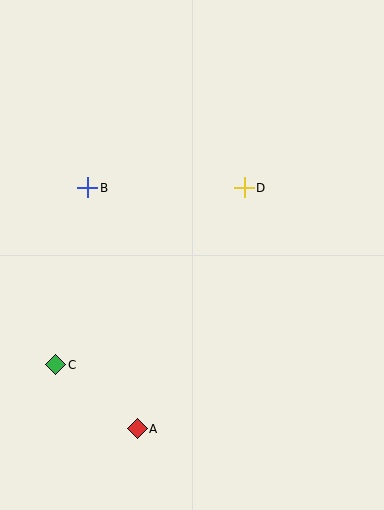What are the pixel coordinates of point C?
Point C is at (56, 365).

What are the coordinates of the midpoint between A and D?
The midpoint between A and D is at (191, 308).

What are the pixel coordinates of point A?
Point A is at (137, 429).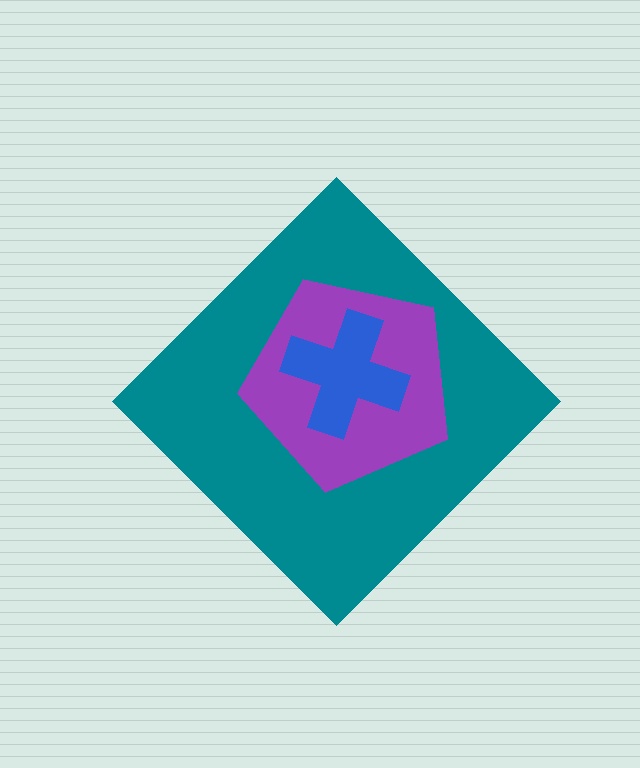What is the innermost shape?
The blue cross.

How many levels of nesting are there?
3.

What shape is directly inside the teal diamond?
The purple pentagon.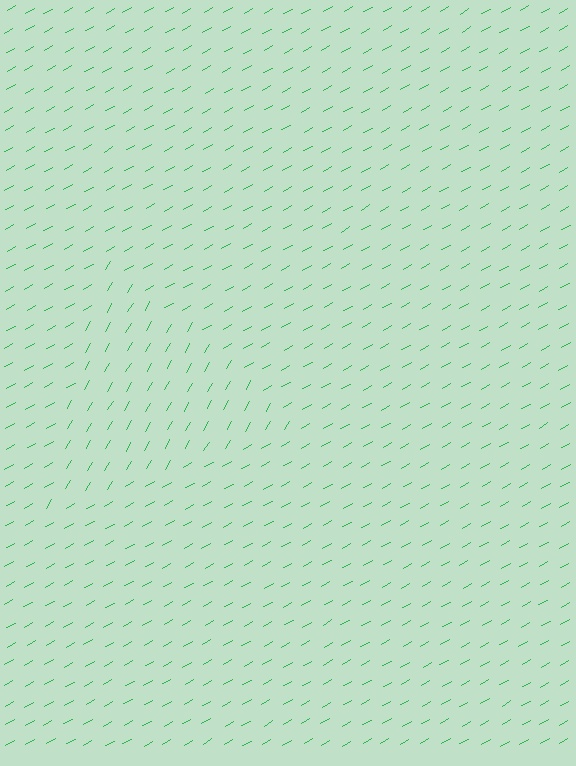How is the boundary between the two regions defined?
The boundary is defined purely by a change in line orientation (approximately 31 degrees difference). All lines are the same color and thickness.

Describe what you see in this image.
The image is filled with small green line segments. A triangle region in the image has lines oriented differently from the surrounding lines, creating a visible texture boundary.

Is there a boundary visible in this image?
Yes, there is a texture boundary formed by a change in line orientation.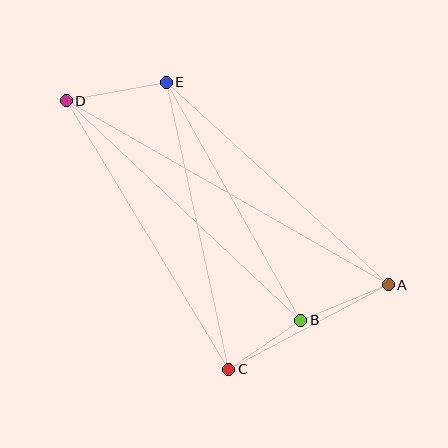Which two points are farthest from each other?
Points A and D are farthest from each other.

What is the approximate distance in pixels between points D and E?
The distance between D and E is approximately 102 pixels.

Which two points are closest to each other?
Points B and C are closest to each other.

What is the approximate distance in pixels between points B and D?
The distance between B and D is approximately 321 pixels.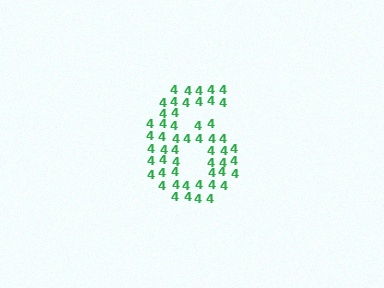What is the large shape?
The large shape is the digit 6.